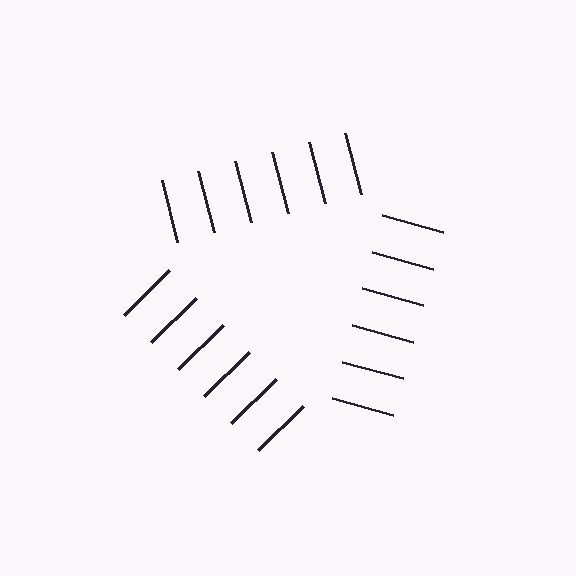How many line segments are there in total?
18 — 6 along each of the 3 edges.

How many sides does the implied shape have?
3 sides — the line-ends trace a triangle.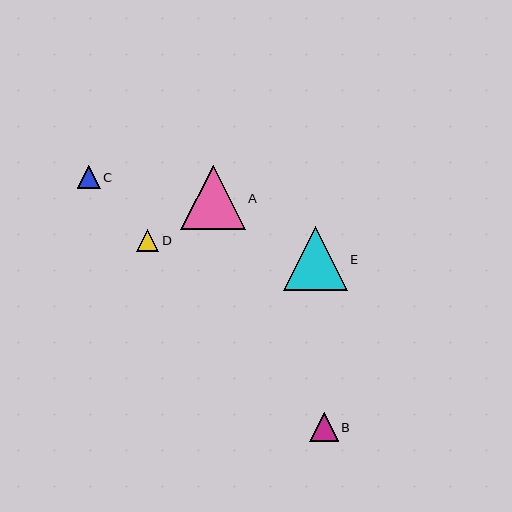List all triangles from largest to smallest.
From largest to smallest: A, E, B, C, D.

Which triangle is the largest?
Triangle A is the largest with a size of approximately 65 pixels.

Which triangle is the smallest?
Triangle D is the smallest with a size of approximately 22 pixels.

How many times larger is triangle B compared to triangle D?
Triangle B is approximately 1.3 times the size of triangle D.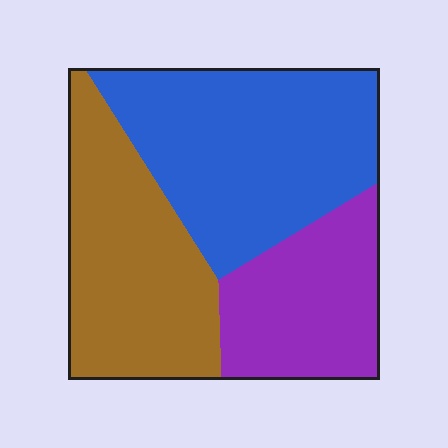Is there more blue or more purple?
Blue.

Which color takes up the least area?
Purple, at roughly 25%.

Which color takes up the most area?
Blue, at roughly 40%.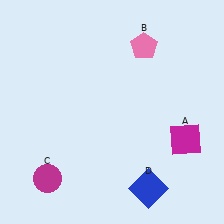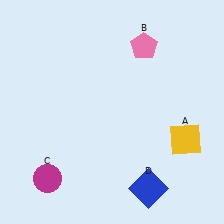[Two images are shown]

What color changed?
The square (A) changed from magenta in Image 1 to yellow in Image 2.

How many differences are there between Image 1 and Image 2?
There is 1 difference between the two images.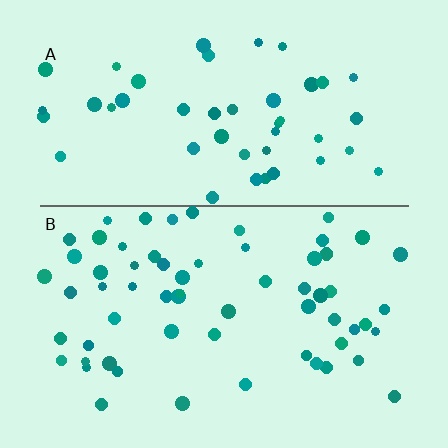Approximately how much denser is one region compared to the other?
Approximately 1.4× — region B over region A.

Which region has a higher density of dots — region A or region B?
B (the bottom).